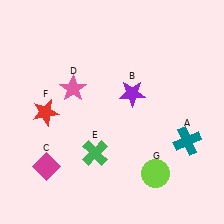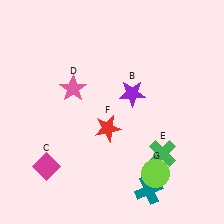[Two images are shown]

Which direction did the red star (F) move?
The red star (F) moved right.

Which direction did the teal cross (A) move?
The teal cross (A) moved down.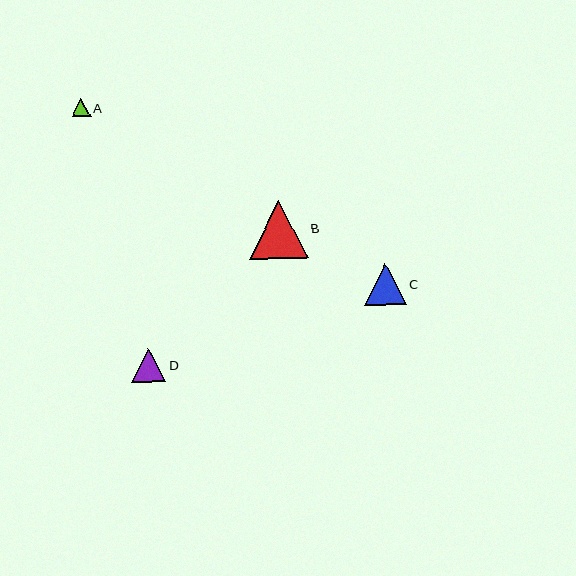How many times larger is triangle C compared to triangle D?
Triangle C is approximately 1.2 times the size of triangle D.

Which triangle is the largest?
Triangle B is the largest with a size of approximately 58 pixels.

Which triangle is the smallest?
Triangle A is the smallest with a size of approximately 18 pixels.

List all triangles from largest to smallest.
From largest to smallest: B, C, D, A.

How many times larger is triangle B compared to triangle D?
Triangle B is approximately 1.7 times the size of triangle D.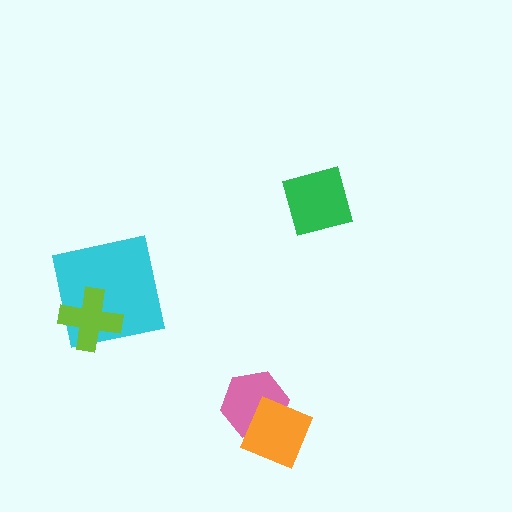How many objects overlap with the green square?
0 objects overlap with the green square.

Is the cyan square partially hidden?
Yes, it is partially covered by another shape.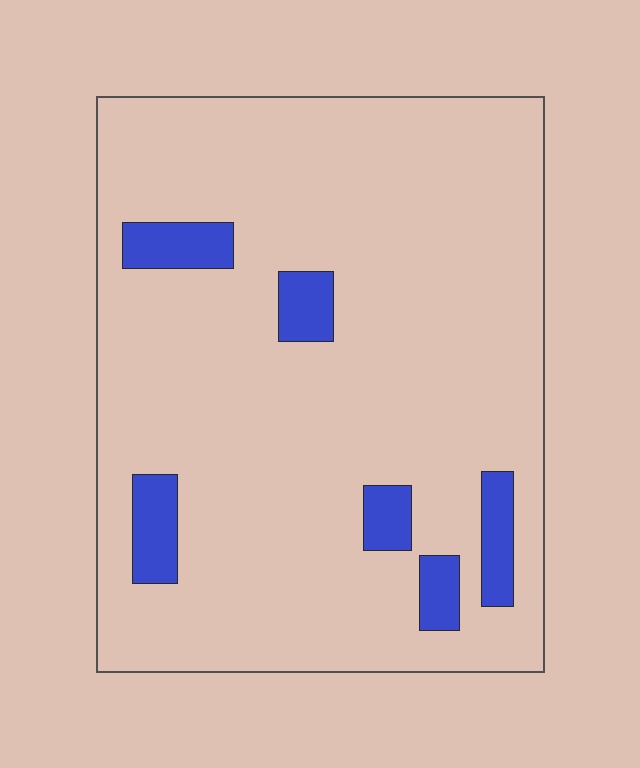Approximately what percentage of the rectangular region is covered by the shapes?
Approximately 10%.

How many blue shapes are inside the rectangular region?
6.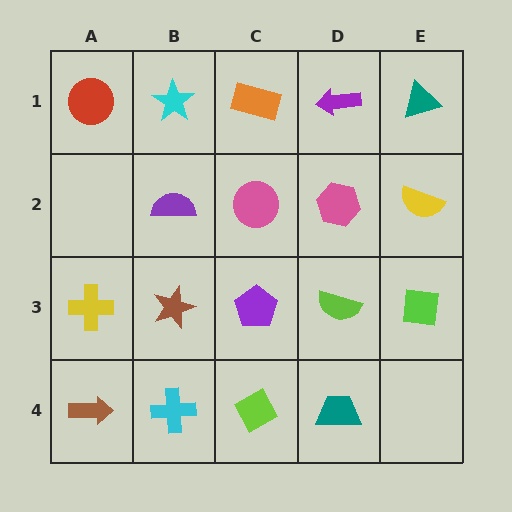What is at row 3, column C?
A purple pentagon.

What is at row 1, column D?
A purple arrow.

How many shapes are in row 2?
4 shapes.